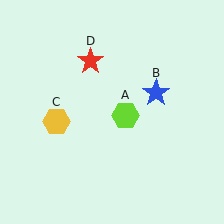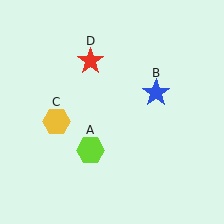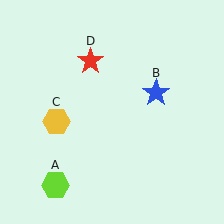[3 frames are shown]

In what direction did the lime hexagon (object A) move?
The lime hexagon (object A) moved down and to the left.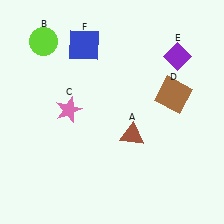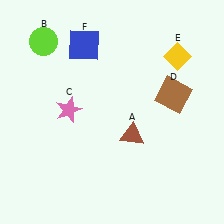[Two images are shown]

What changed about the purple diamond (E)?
In Image 1, E is purple. In Image 2, it changed to yellow.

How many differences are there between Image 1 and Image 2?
There is 1 difference between the two images.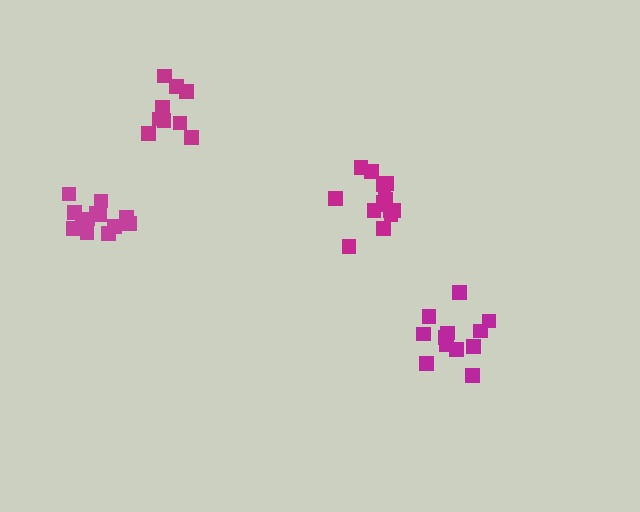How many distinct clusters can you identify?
There are 4 distinct clusters.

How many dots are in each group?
Group 1: 12 dots, Group 2: 15 dots, Group 3: 13 dots, Group 4: 9 dots (49 total).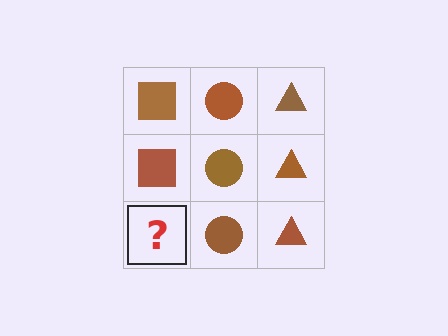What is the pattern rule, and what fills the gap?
The rule is that each column has a consistent shape. The gap should be filled with a brown square.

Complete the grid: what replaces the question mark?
The question mark should be replaced with a brown square.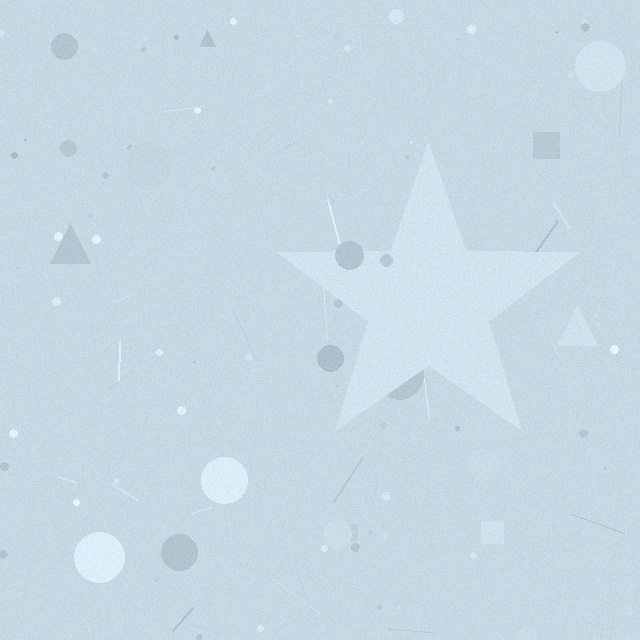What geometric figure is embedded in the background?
A star is embedded in the background.